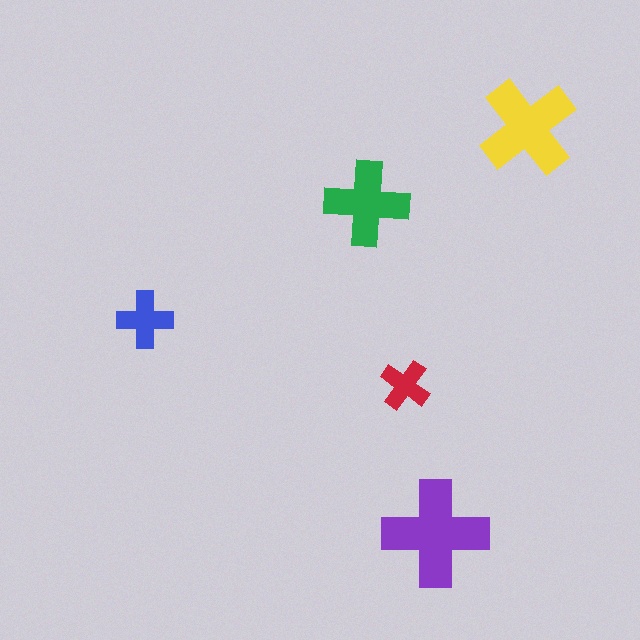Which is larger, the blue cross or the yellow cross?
The yellow one.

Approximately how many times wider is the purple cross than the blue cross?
About 2 times wider.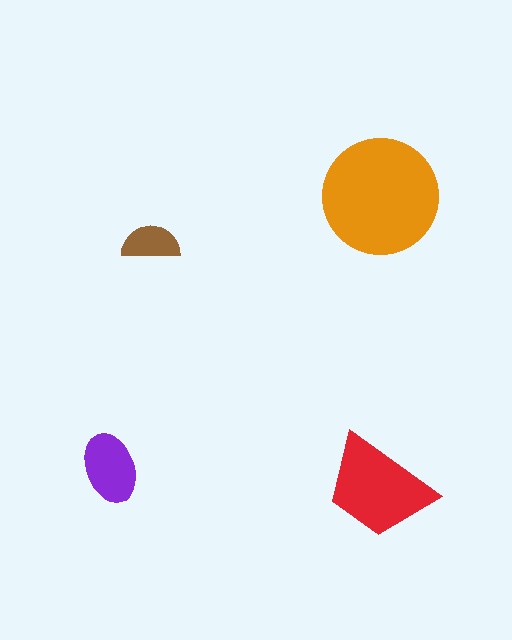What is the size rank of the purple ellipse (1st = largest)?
3rd.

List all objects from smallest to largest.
The brown semicircle, the purple ellipse, the red trapezoid, the orange circle.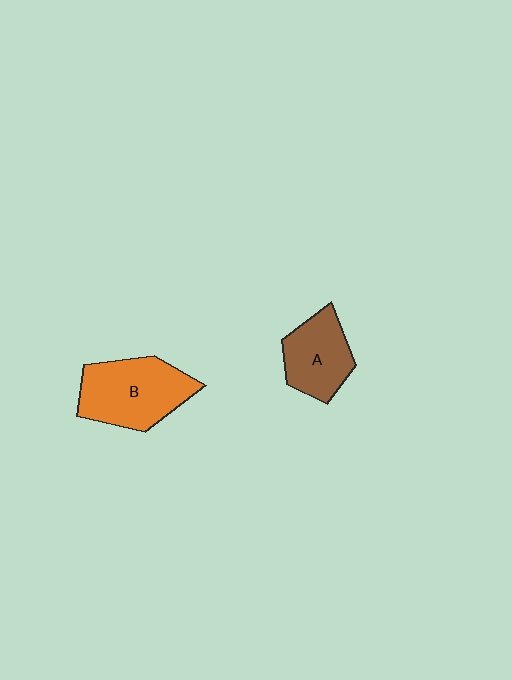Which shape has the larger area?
Shape B (orange).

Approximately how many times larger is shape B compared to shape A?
Approximately 1.4 times.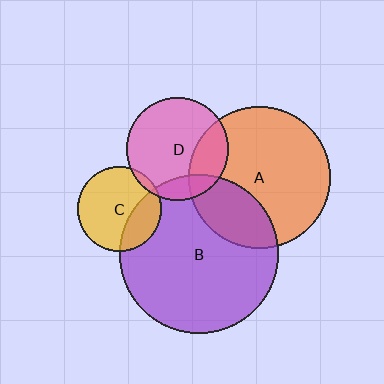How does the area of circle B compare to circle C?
Approximately 3.5 times.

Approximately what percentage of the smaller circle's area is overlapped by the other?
Approximately 15%.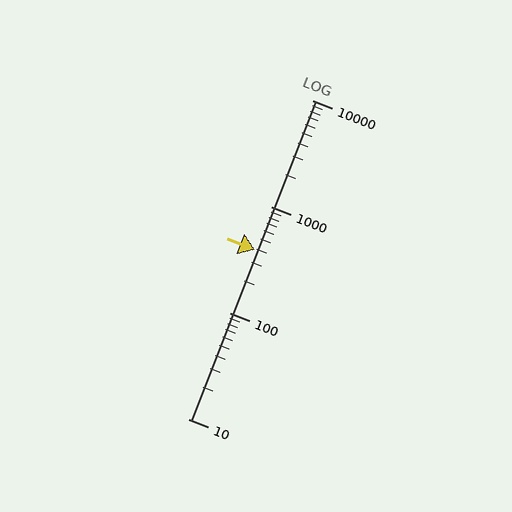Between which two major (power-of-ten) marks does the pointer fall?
The pointer is between 100 and 1000.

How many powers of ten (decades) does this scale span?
The scale spans 3 decades, from 10 to 10000.